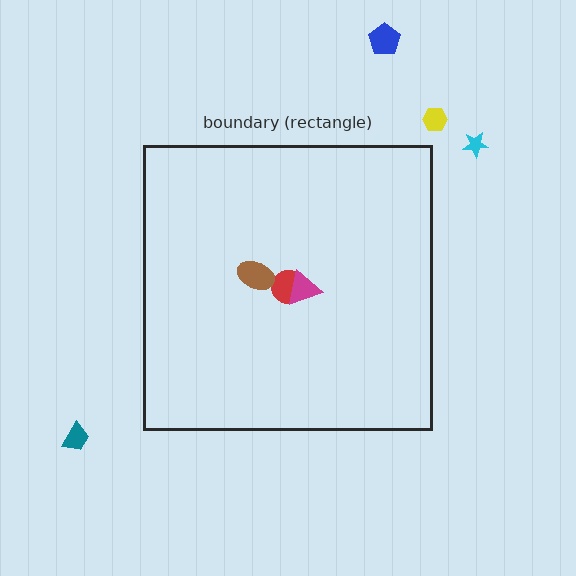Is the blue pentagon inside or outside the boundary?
Outside.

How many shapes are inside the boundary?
3 inside, 4 outside.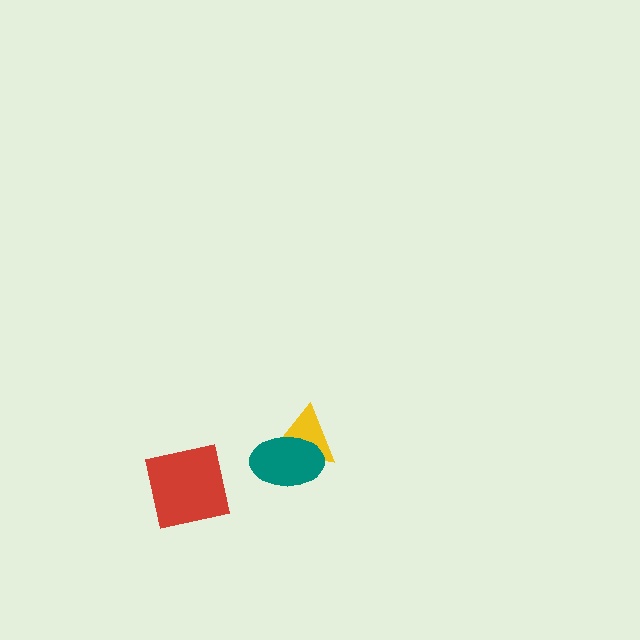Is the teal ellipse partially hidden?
No, no other shape covers it.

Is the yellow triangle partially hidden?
Yes, it is partially covered by another shape.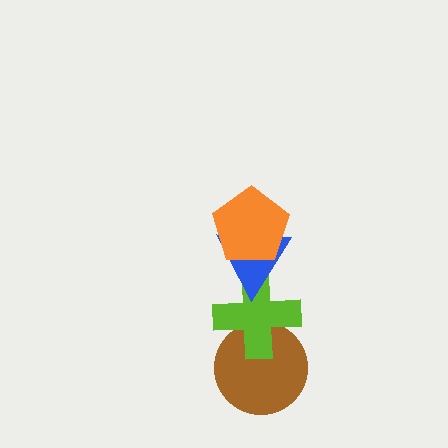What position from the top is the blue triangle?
The blue triangle is 2nd from the top.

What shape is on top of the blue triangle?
The orange pentagon is on top of the blue triangle.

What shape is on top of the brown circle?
The lime cross is on top of the brown circle.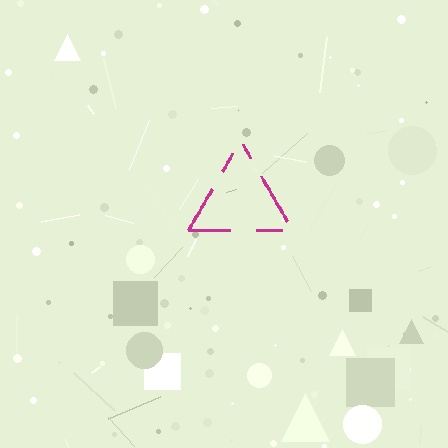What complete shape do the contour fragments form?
The contour fragments form a triangle.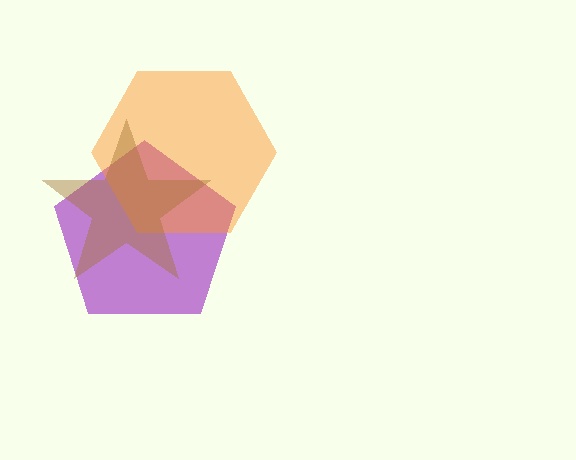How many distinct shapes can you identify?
There are 3 distinct shapes: a purple pentagon, an orange hexagon, a brown star.